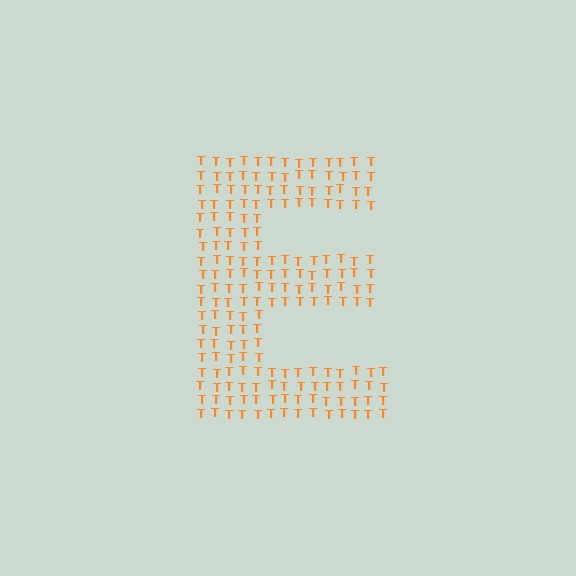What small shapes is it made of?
It is made of small letter T's.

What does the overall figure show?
The overall figure shows the letter E.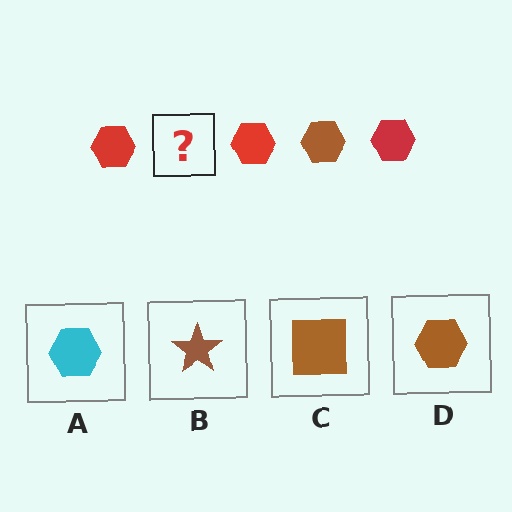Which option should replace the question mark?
Option D.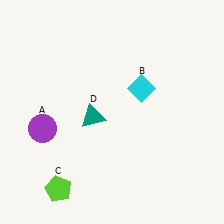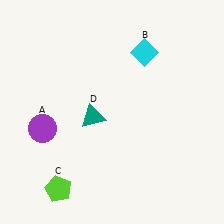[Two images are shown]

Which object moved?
The cyan diamond (B) moved up.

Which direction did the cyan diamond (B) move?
The cyan diamond (B) moved up.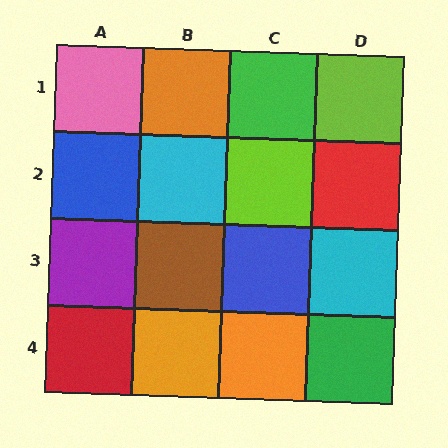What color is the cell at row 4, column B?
Orange.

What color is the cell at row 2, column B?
Cyan.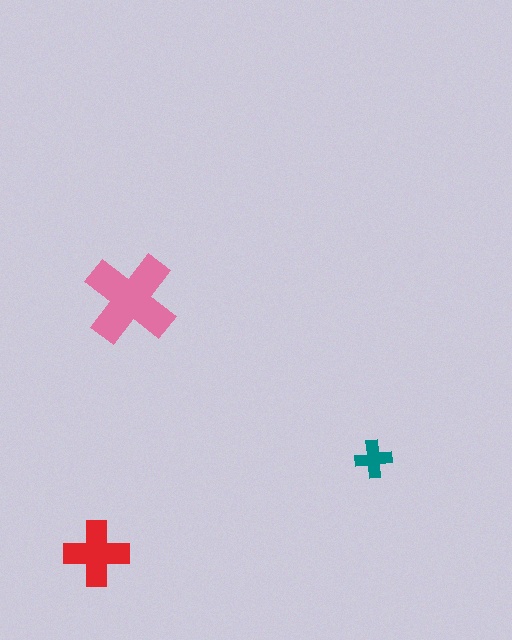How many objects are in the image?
There are 3 objects in the image.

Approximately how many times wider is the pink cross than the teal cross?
About 2.5 times wider.